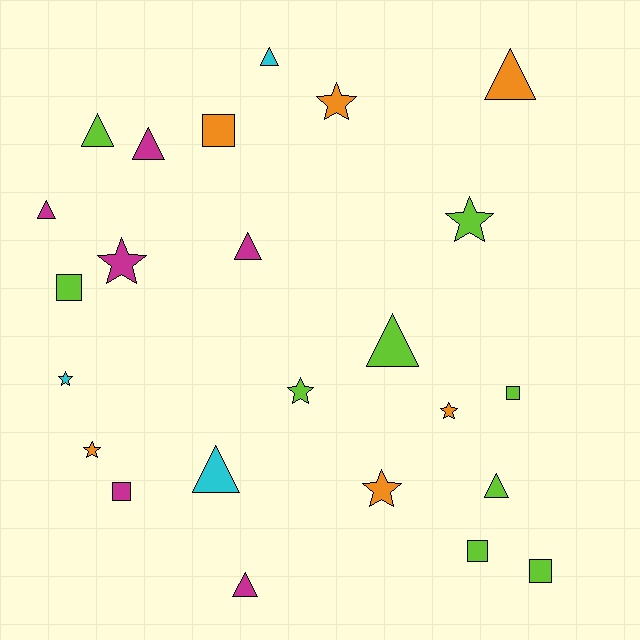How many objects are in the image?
There are 24 objects.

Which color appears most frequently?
Lime, with 9 objects.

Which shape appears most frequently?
Triangle, with 10 objects.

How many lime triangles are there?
There are 3 lime triangles.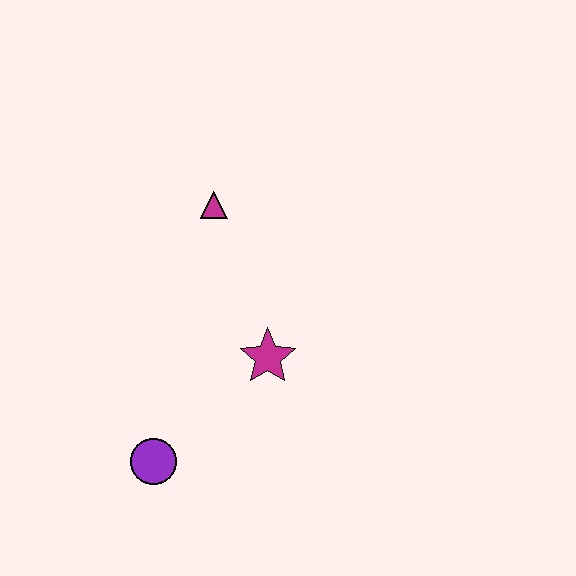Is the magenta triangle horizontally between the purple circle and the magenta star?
Yes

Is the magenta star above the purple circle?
Yes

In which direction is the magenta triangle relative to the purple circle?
The magenta triangle is above the purple circle.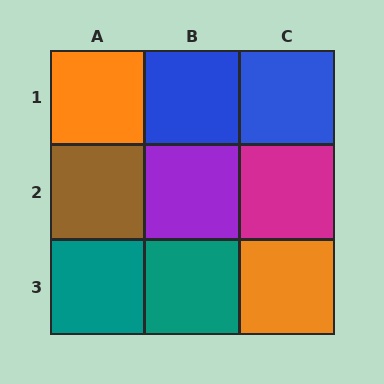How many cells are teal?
2 cells are teal.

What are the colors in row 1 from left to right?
Orange, blue, blue.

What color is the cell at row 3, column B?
Teal.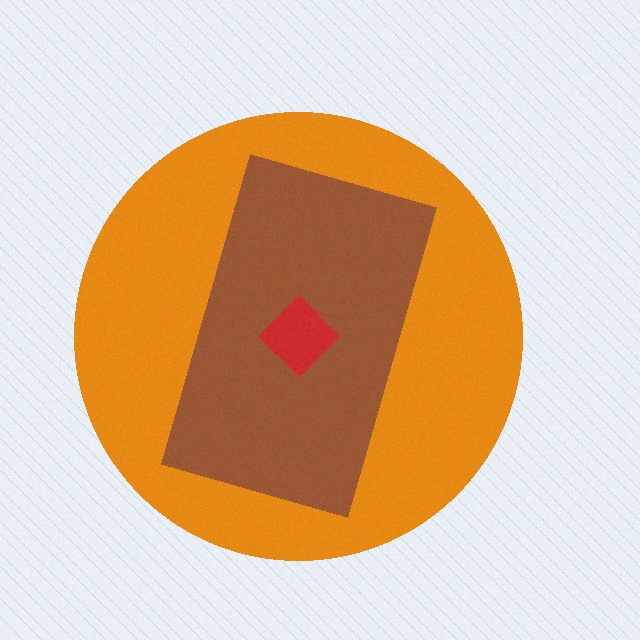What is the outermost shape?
The orange circle.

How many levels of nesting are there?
3.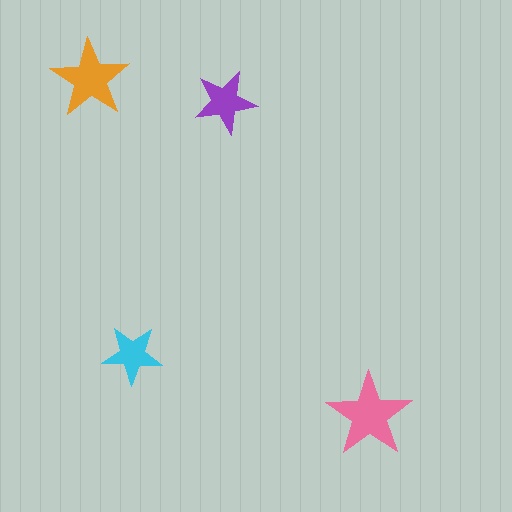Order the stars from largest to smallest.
the pink one, the orange one, the purple one, the cyan one.